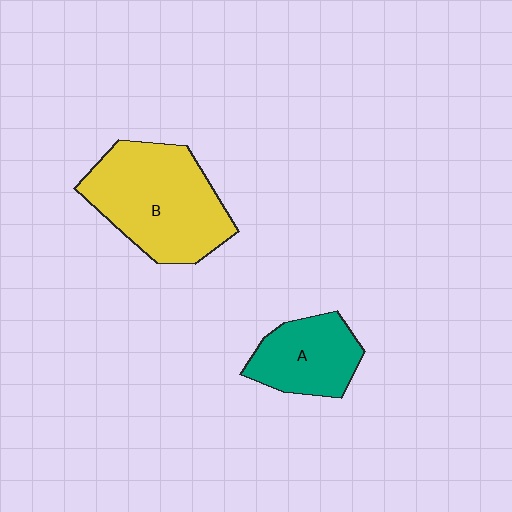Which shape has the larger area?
Shape B (yellow).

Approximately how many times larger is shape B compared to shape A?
Approximately 1.8 times.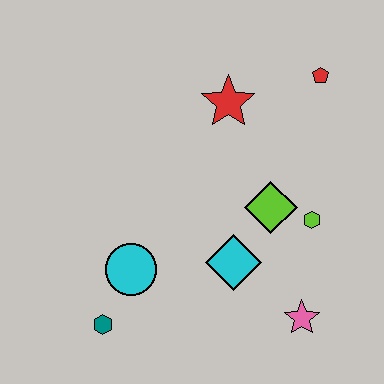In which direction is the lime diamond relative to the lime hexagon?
The lime diamond is to the left of the lime hexagon.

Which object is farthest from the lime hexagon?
The teal hexagon is farthest from the lime hexagon.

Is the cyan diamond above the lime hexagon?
No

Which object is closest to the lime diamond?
The lime hexagon is closest to the lime diamond.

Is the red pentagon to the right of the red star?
Yes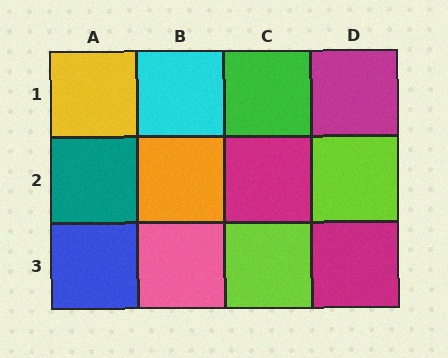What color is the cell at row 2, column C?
Magenta.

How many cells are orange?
1 cell is orange.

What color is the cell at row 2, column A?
Teal.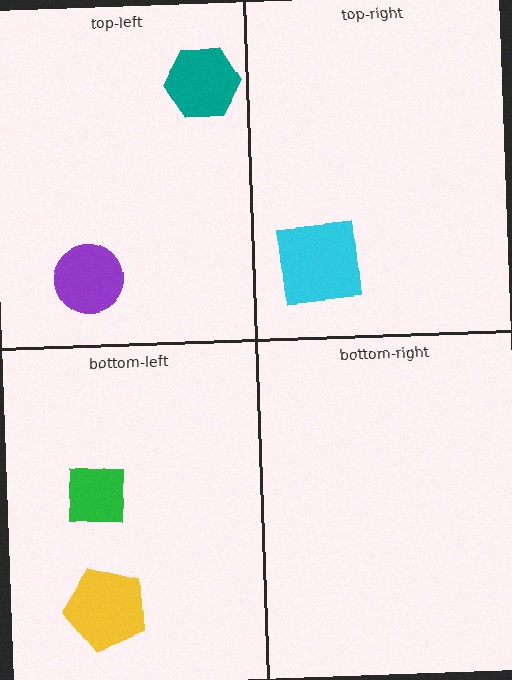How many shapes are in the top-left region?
2.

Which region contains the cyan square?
The top-right region.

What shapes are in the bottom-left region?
The yellow pentagon, the green square.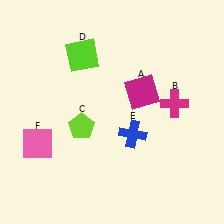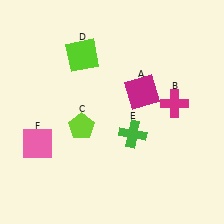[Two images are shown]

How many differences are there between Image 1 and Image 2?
There is 1 difference between the two images.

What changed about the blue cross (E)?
In Image 1, E is blue. In Image 2, it changed to green.